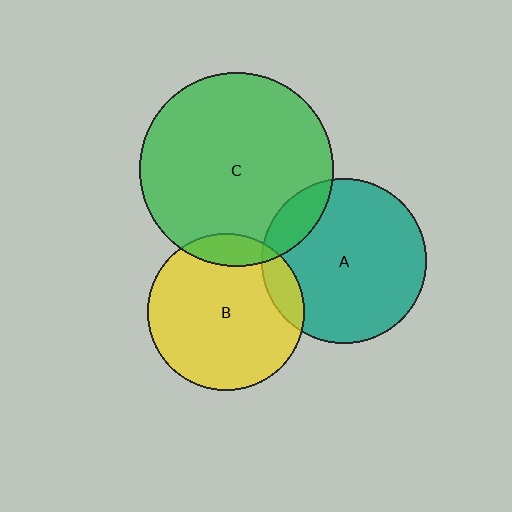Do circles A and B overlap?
Yes.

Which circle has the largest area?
Circle C (green).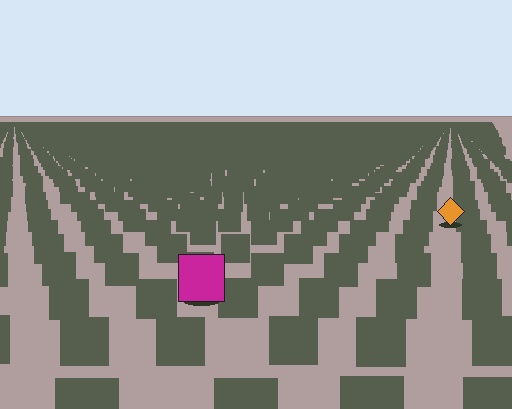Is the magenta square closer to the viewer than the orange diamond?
Yes. The magenta square is closer — you can tell from the texture gradient: the ground texture is coarser near it.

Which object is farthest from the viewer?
The orange diamond is farthest from the viewer. It appears smaller and the ground texture around it is denser.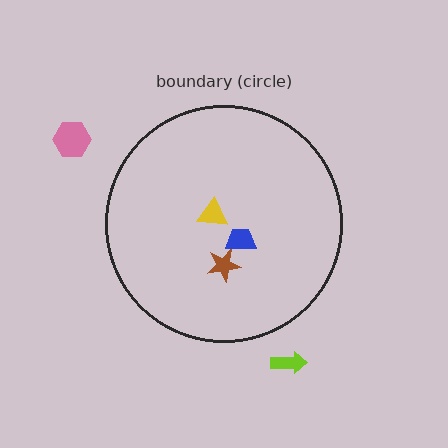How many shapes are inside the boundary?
3 inside, 2 outside.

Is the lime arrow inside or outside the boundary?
Outside.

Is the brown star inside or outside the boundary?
Inside.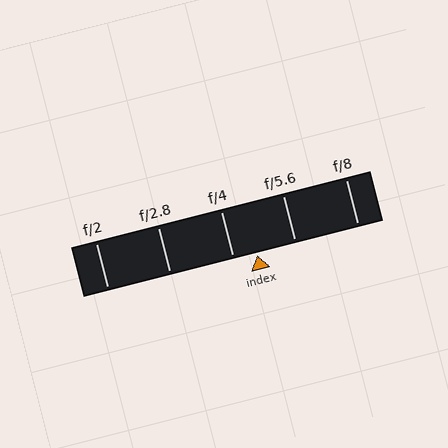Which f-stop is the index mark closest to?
The index mark is closest to f/4.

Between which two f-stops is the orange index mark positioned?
The index mark is between f/4 and f/5.6.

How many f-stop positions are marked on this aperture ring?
There are 5 f-stop positions marked.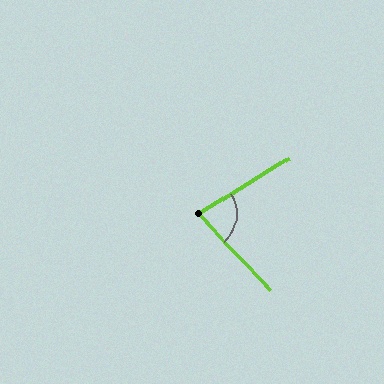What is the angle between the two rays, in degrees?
Approximately 78 degrees.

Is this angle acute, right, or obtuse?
It is acute.